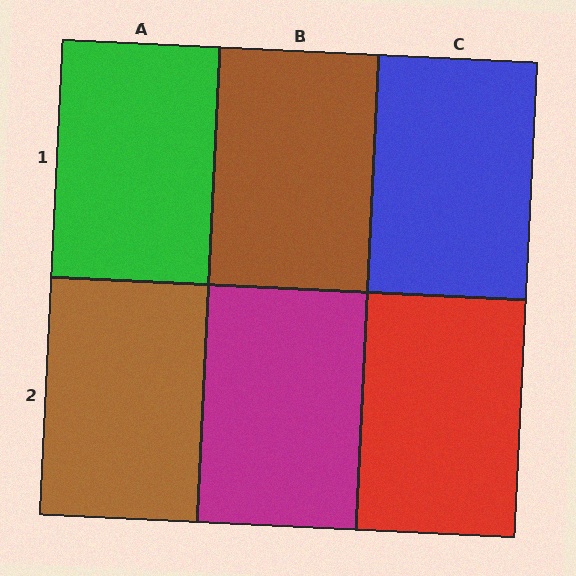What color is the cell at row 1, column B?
Brown.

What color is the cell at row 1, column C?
Blue.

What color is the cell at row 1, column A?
Green.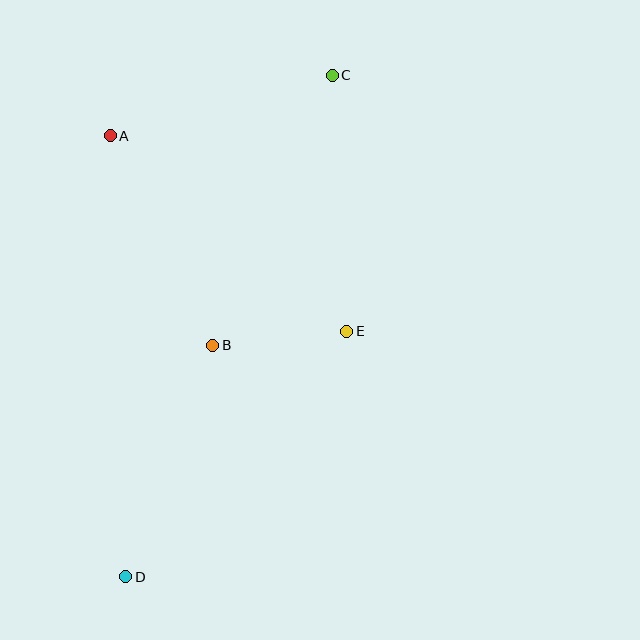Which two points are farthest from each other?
Points C and D are farthest from each other.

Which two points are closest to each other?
Points B and E are closest to each other.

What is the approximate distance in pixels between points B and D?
The distance between B and D is approximately 247 pixels.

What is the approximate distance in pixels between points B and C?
The distance between B and C is approximately 295 pixels.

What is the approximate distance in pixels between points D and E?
The distance between D and E is approximately 330 pixels.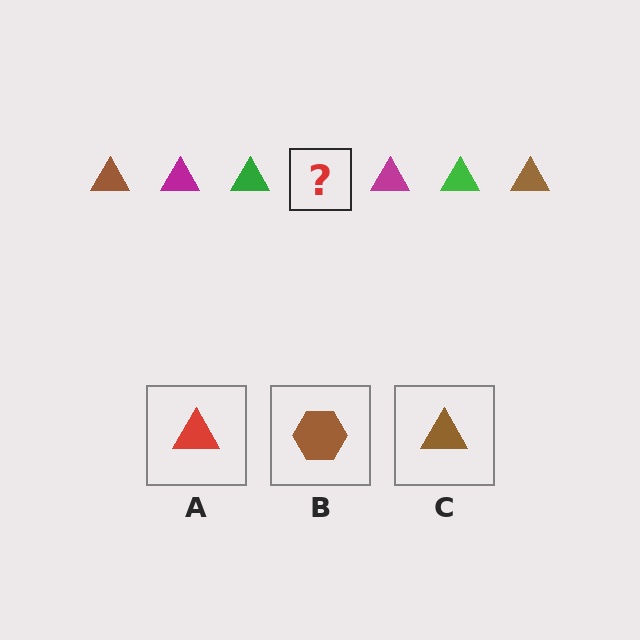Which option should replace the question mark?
Option C.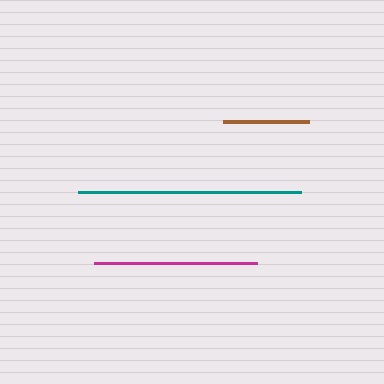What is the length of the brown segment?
The brown segment is approximately 86 pixels long.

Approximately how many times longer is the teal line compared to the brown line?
The teal line is approximately 2.6 times the length of the brown line.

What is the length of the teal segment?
The teal segment is approximately 222 pixels long.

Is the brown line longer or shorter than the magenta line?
The magenta line is longer than the brown line.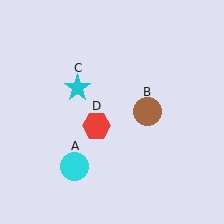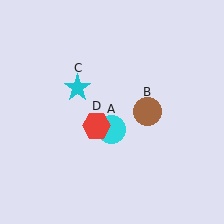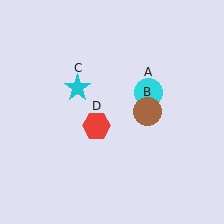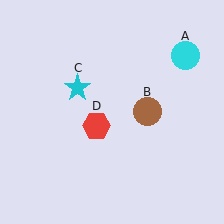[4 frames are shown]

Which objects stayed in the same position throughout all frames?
Brown circle (object B) and cyan star (object C) and red hexagon (object D) remained stationary.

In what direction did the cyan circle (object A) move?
The cyan circle (object A) moved up and to the right.